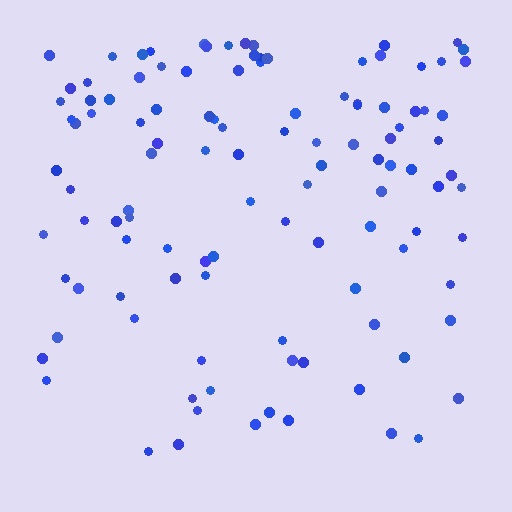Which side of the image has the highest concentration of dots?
The top.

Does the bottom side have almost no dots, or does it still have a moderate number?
Still a moderate number, just noticeably fewer than the top.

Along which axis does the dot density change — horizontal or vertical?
Vertical.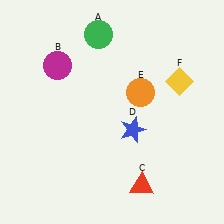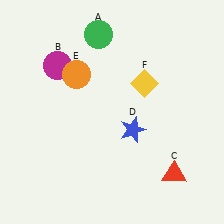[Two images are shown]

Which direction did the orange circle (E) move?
The orange circle (E) moved left.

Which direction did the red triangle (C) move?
The red triangle (C) moved right.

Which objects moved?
The objects that moved are: the red triangle (C), the orange circle (E), the yellow diamond (F).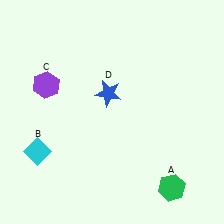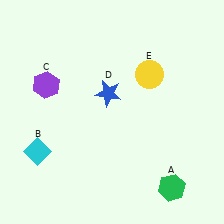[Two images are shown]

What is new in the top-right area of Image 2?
A yellow circle (E) was added in the top-right area of Image 2.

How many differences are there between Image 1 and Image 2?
There is 1 difference between the two images.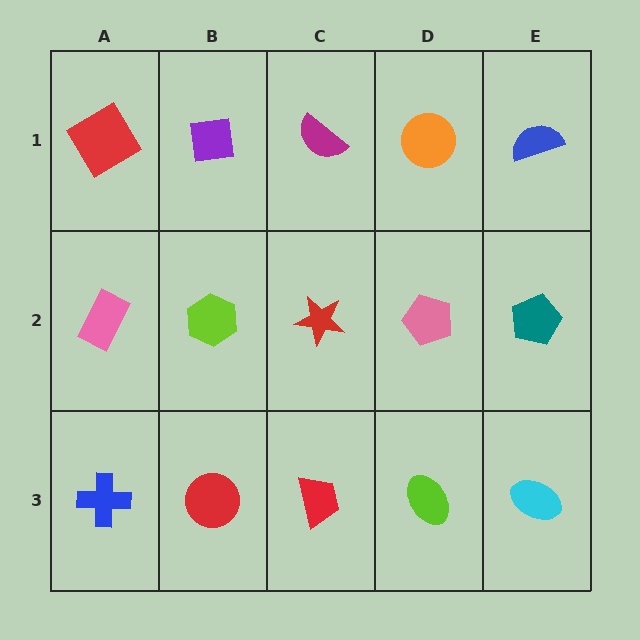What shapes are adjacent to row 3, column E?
A teal pentagon (row 2, column E), a lime ellipse (row 3, column D).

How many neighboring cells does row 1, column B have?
3.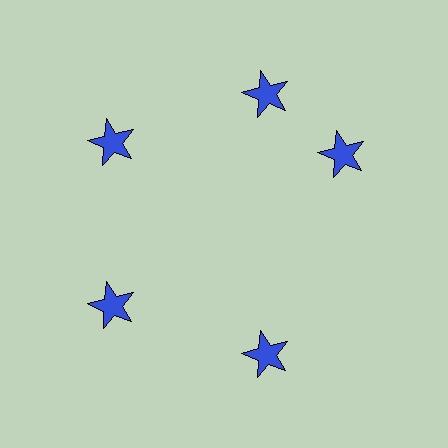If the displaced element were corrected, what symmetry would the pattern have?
It would have 5-fold rotational symmetry — the pattern would map onto itself every 72 degrees.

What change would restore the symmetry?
The symmetry would be restored by rotating it back into even spacing with its neighbors so that all 5 stars sit at equal angles and equal distance from the center.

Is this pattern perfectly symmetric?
No. The 5 blue stars are arranged in a ring, but one element near the 3 o'clock position is rotated out of alignment along the ring, breaking the 5-fold rotational symmetry.